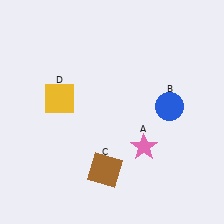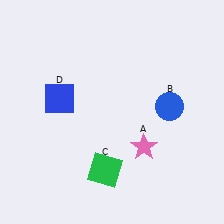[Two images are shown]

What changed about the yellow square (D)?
In Image 1, D is yellow. In Image 2, it changed to blue.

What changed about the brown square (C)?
In Image 1, C is brown. In Image 2, it changed to green.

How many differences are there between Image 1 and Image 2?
There are 2 differences between the two images.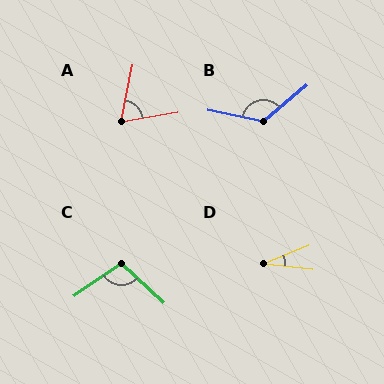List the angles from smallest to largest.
D (29°), A (68°), C (102°), B (128°).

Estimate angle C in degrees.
Approximately 102 degrees.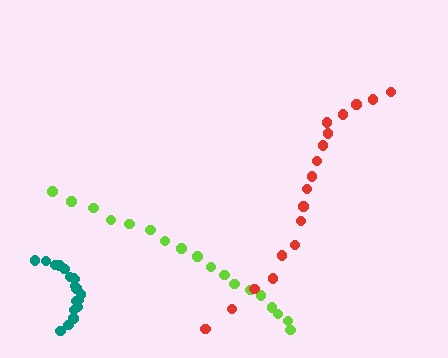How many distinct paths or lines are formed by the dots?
There are 3 distinct paths.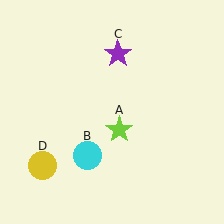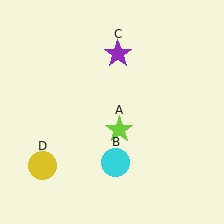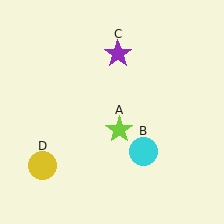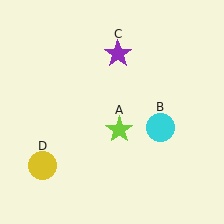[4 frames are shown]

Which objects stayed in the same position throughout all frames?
Lime star (object A) and purple star (object C) and yellow circle (object D) remained stationary.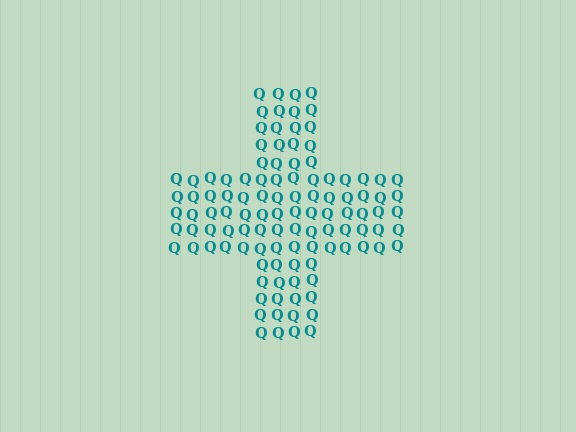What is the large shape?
The large shape is a cross.